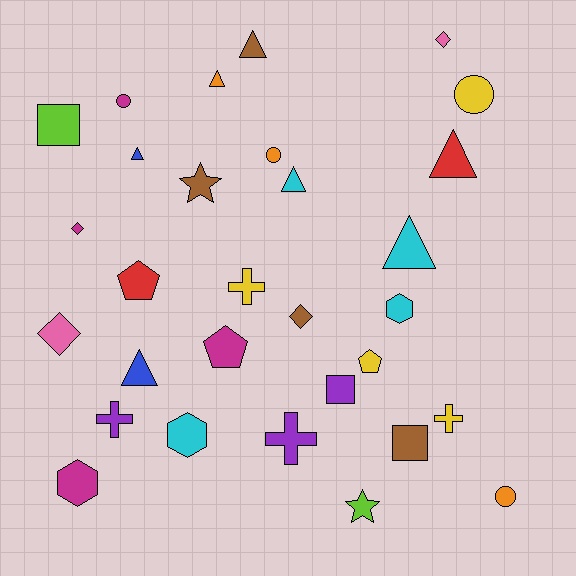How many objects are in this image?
There are 30 objects.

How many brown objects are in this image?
There are 4 brown objects.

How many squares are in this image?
There are 3 squares.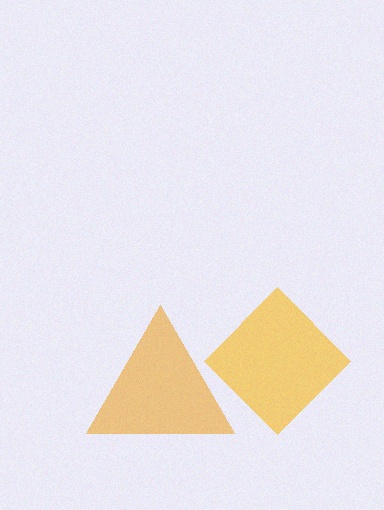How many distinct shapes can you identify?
There are 2 distinct shapes: a yellow diamond, an orange triangle.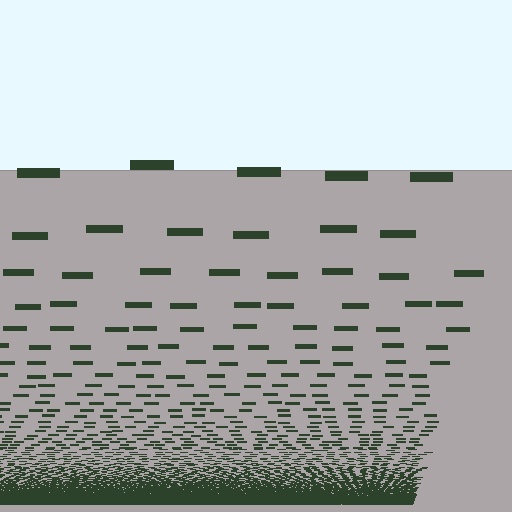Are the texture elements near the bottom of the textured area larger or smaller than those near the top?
Smaller. The gradient is inverted — elements near the bottom are smaller and denser.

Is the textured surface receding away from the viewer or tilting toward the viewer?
The surface appears to tilt toward the viewer. Texture elements get larger and sparser toward the top.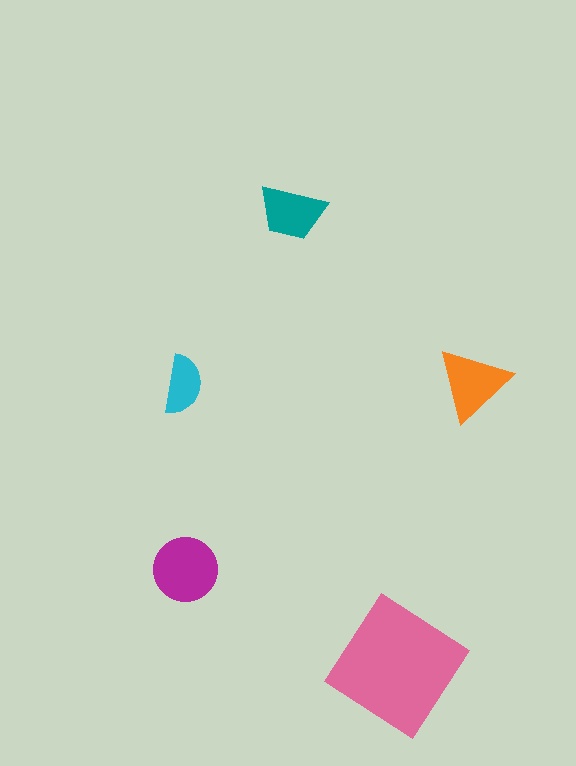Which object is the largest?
The pink diamond.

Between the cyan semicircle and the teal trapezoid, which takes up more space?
The teal trapezoid.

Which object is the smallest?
The cyan semicircle.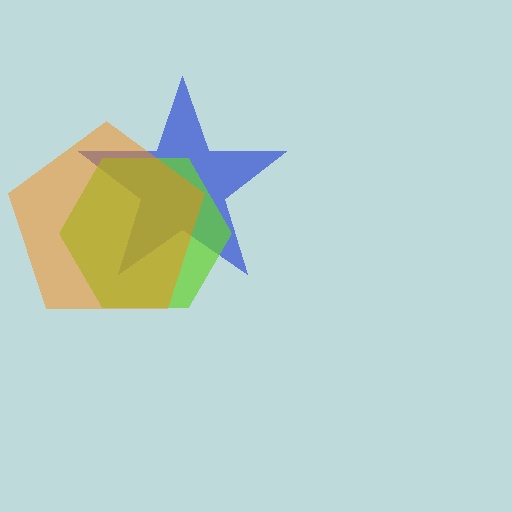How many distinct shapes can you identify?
There are 3 distinct shapes: a blue star, a lime hexagon, an orange pentagon.